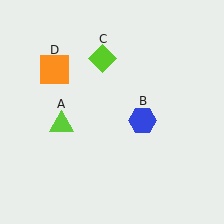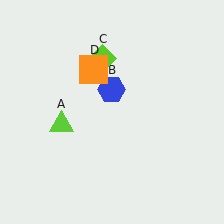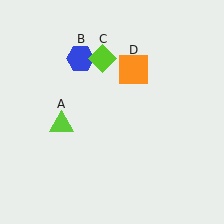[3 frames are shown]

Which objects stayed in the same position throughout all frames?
Lime triangle (object A) and lime diamond (object C) remained stationary.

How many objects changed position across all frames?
2 objects changed position: blue hexagon (object B), orange square (object D).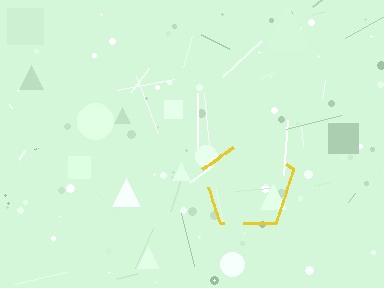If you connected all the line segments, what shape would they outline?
They would outline a pentagon.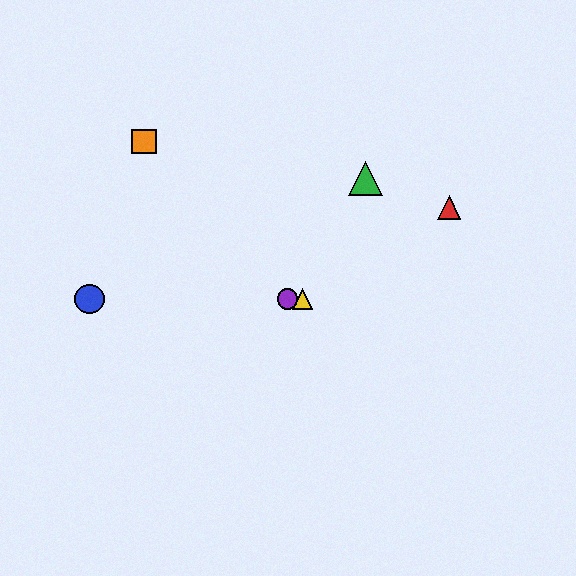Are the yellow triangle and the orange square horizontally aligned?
No, the yellow triangle is at y≈299 and the orange square is at y≈142.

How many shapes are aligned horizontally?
3 shapes (the blue circle, the yellow triangle, the purple circle) are aligned horizontally.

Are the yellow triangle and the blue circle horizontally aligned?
Yes, both are at y≈299.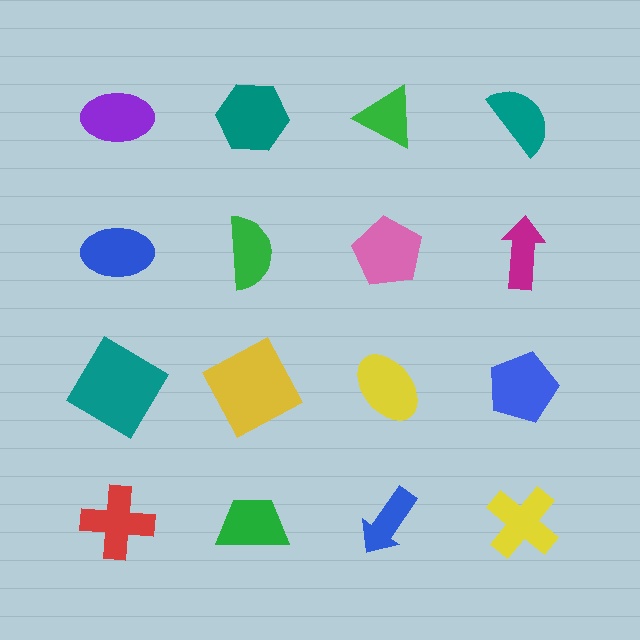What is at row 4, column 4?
A yellow cross.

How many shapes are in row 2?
4 shapes.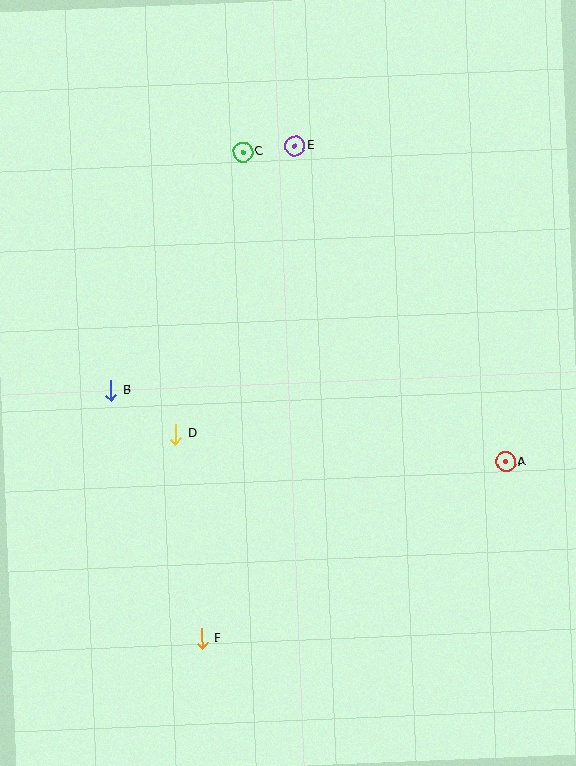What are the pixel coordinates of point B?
Point B is at (111, 391).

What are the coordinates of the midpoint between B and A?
The midpoint between B and A is at (308, 426).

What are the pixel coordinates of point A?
Point A is at (506, 462).